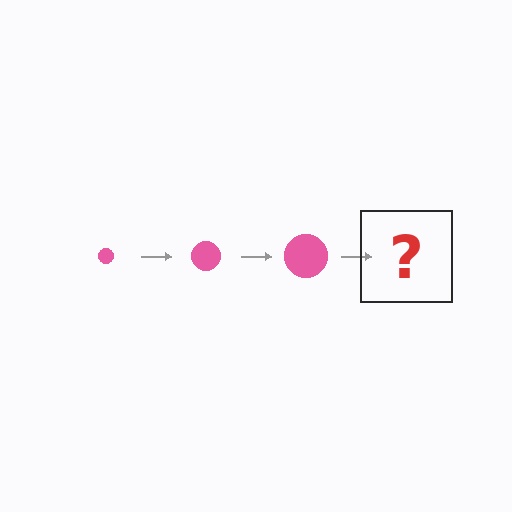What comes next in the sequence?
The next element should be a pink circle, larger than the previous one.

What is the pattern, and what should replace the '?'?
The pattern is that the circle gets progressively larger each step. The '?' should be a pink circle, larger than the previous one.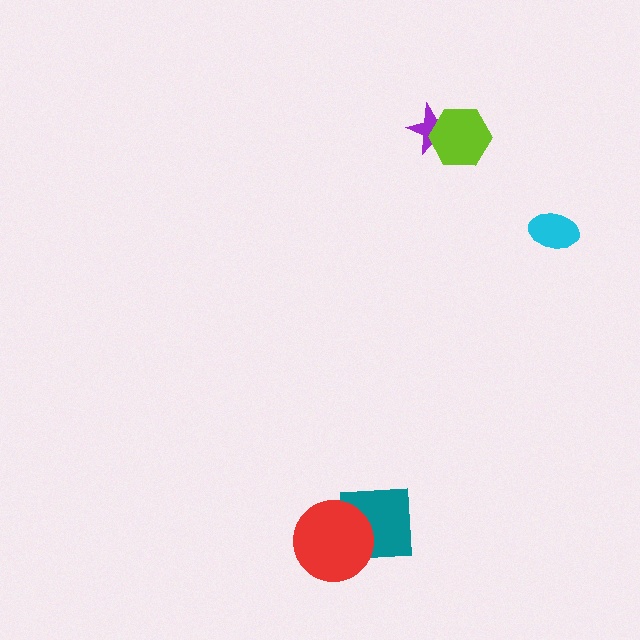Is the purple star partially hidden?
Yes, it is partially covered by another shape.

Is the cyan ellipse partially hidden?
No, no other shape covers it.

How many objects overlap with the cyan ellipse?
0 objects overlap with the cyan ellipse.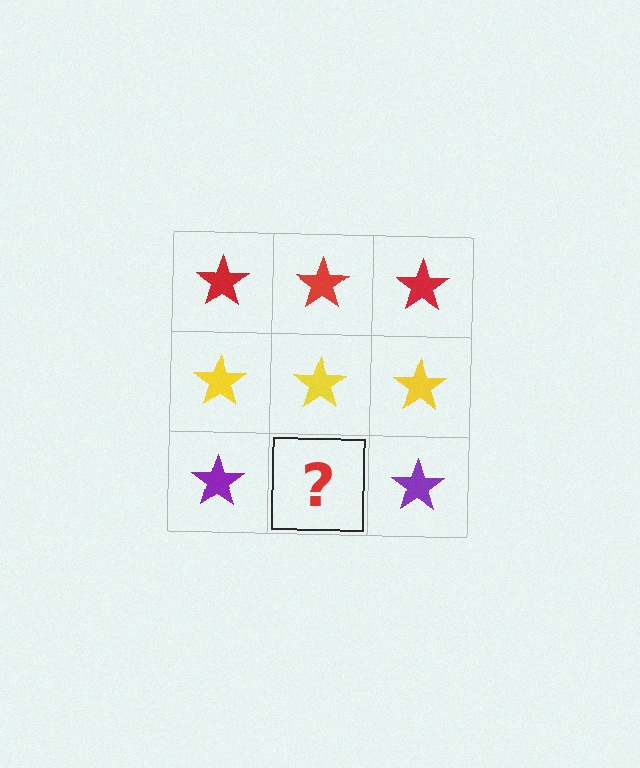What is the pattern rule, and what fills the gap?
The rule is that each row has a consistent color. The gap should be filled with a purple star.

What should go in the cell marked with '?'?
The missing cell should contain a purple star.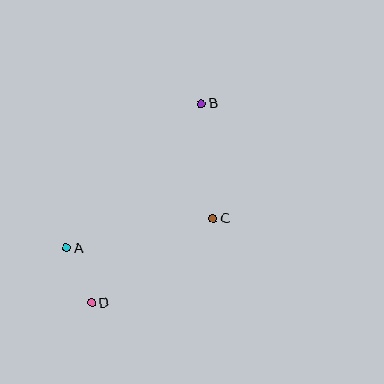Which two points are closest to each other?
Points A and D are closest to each other.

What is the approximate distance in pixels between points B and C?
The distance between B and C is approximately 115 pixels.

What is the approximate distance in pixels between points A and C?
The distance between A and C is approximately 149 pixels.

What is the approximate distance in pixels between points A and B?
The distance between A and B is approximately 197 pixels.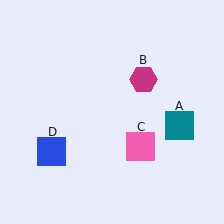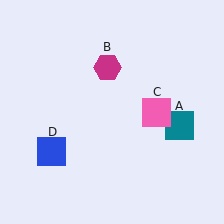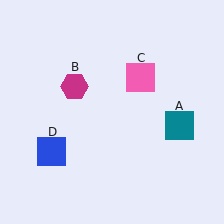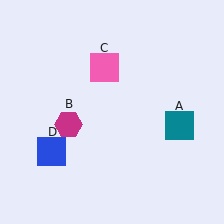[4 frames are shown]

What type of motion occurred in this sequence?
The magenta hexagon (object B), pink square (object C) rotated counterclockwise around the center of the scene.